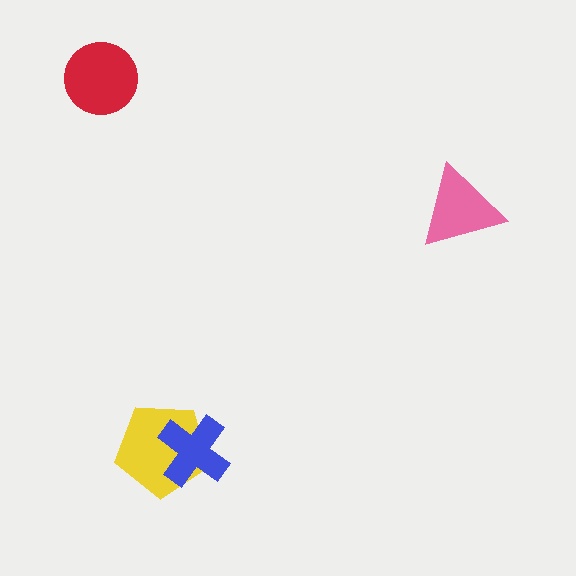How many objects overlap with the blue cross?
1 object overlaps with the blue cross.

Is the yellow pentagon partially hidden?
Yes, it is partially covered by another shape.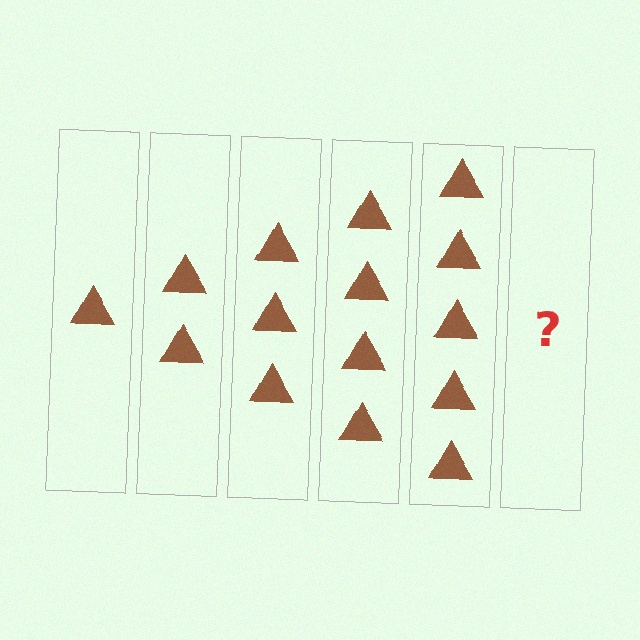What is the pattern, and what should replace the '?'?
The pattern is that each step adds one more triangle. The '?' should be 6 triangles.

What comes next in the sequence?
The next element should be 6 triangles.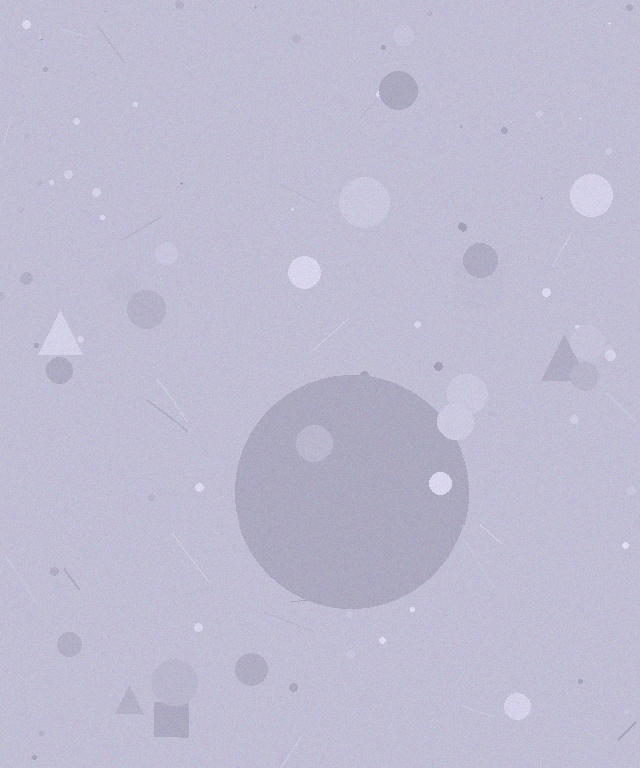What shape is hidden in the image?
A circle is hidden in the image.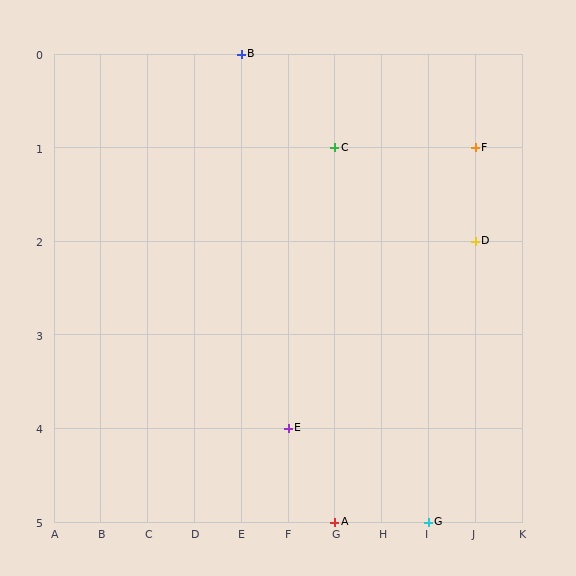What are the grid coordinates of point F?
Point F is at grid coordinates (J, 1).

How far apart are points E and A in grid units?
Points E and A are 1 column and 1 row apart (about 1.4 grid units diagonally).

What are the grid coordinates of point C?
Point C is at grid coordinates (G, 1).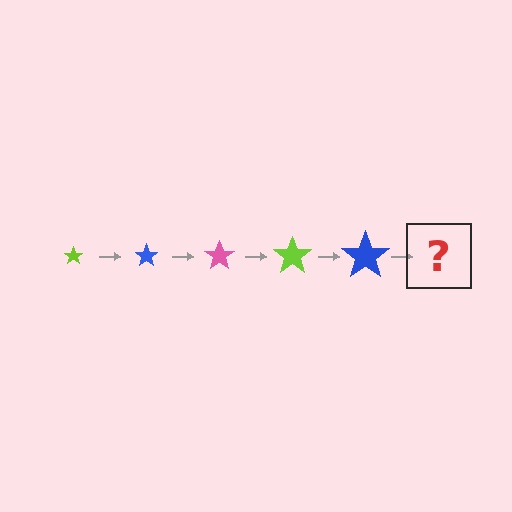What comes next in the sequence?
The next element should be a pink star, larger than the previous one.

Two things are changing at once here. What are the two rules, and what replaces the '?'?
The two rules are that the star grows larger each step and the color cycles through lime, blue, and pink. The '?' should be a pink star, larger than the previous one.